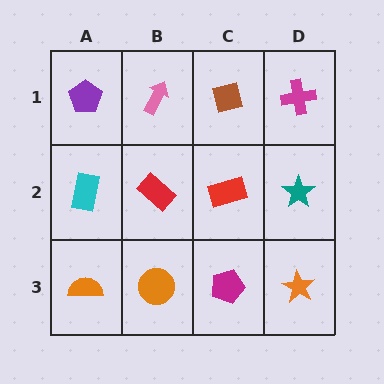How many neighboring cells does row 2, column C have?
4.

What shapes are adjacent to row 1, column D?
A teal star (row 2, column D), a brown square (row 1, column C).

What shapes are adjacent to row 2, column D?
A magenta cross (row 1, column D), an orange star (row 3, column D), a red rectangle (row 2, column C).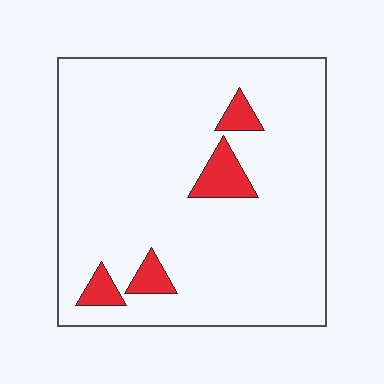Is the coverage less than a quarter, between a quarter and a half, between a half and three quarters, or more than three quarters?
Less than a quarter.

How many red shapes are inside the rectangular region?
4.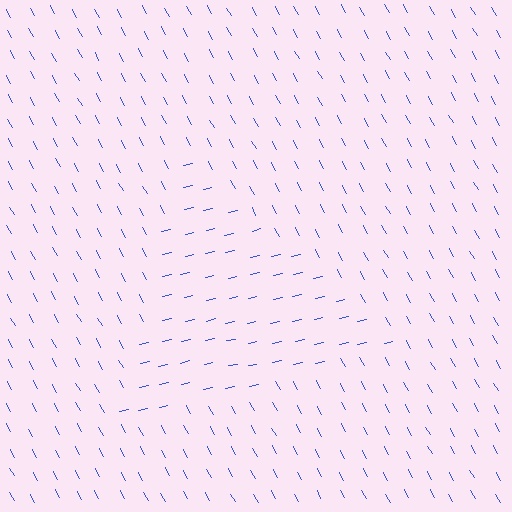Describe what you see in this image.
The image is filled with small blue line segments. A triangle region in the image has lines oriented differently from the surrounding lines, creating a visible texture boundary.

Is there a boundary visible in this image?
Yes, there is a texture boundary formed by a change in line orientation.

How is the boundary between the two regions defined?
The boundary is defined purely by a change in line orientation (approximately 74 degrees difference). All lines are the same color and thickness.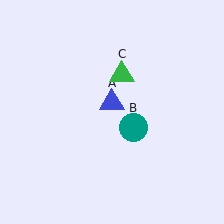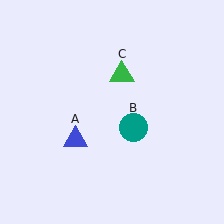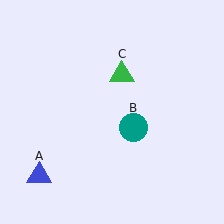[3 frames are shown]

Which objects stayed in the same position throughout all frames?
Teal circle (object B) and green triangle (object C) remained stationary.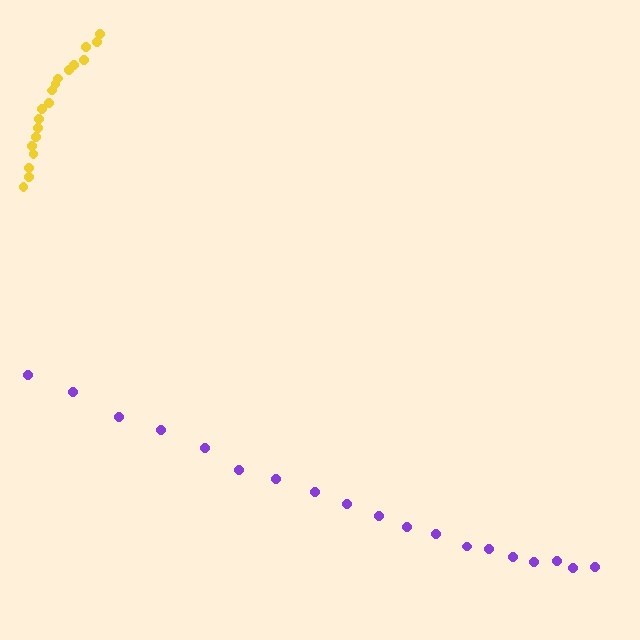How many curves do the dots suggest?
There are 2 distinct paths.